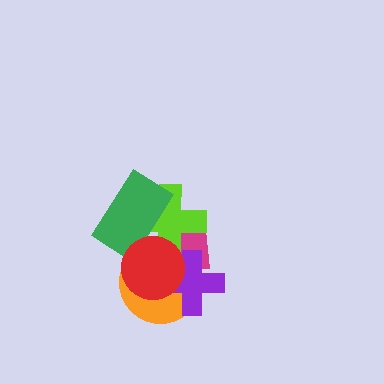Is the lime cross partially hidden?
Yes, it is partially covered by another shape.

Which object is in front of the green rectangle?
The red circle is in front of the green rectangle.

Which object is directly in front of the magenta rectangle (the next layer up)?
The lime cross is directly in front of the magenta rectangle.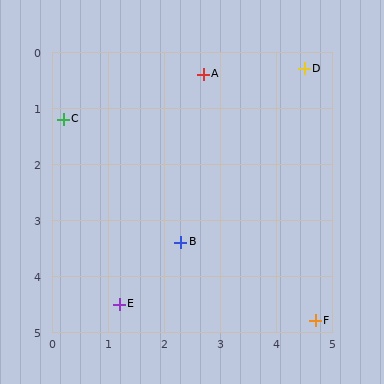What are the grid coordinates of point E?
Point E is at approximately (1.2, 4.5).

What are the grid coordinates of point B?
Point B is at approximately (2.3, 3.4).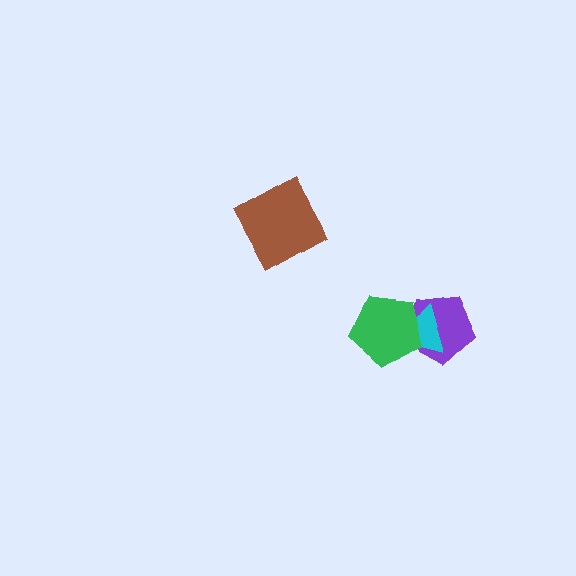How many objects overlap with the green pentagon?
2 objects overlap with the green pentagon.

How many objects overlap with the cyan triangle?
2 objects overlap with the cyan triangle.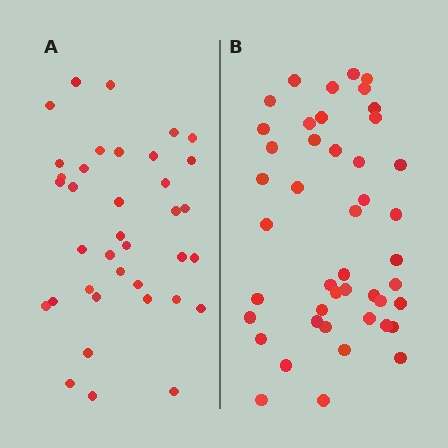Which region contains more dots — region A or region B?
Region B (the right region) has more dots.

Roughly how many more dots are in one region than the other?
Region B has roughly 8 or so more dots than region A.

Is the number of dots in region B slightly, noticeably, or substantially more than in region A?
Region B has only slightly more — the two regions are fairly close. The ratio is roughly 1.2 to 1.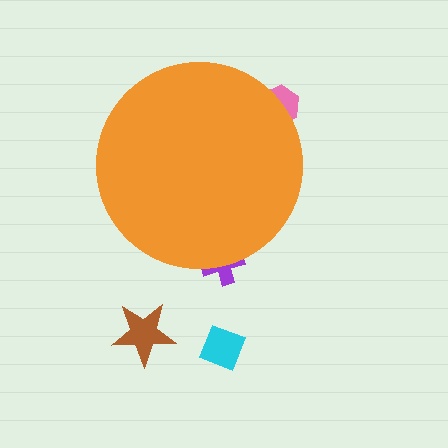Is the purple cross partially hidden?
Yes, the purple cross is partially hidden behind the orange circle.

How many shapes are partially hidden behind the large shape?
2 shapes are partially hidden.